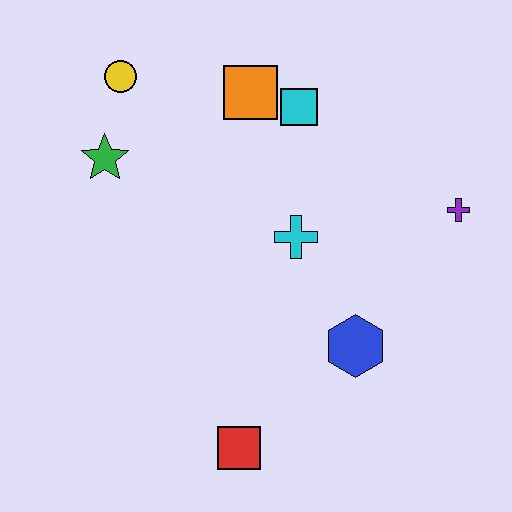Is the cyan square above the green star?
Yes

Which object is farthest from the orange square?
The red square is farthest from the orange square.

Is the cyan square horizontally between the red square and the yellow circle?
No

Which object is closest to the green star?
The yellow circle is closest to the green star.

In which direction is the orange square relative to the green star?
The orange square is to the right of the green star.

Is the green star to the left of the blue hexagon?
Yes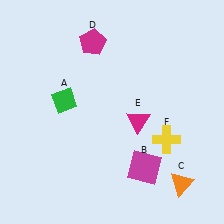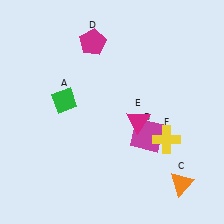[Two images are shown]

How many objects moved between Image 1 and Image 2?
1 object moved between the two images.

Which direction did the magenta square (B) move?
The magenta square (B) moved up.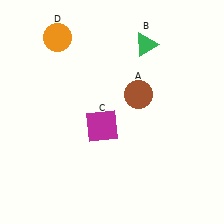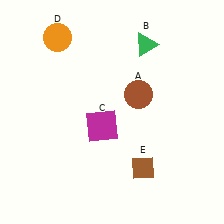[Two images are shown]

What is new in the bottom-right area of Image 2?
A brown diamond (E) was added in the bottom-right area of Image 2.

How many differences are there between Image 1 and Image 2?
There is 1 difference between the two images.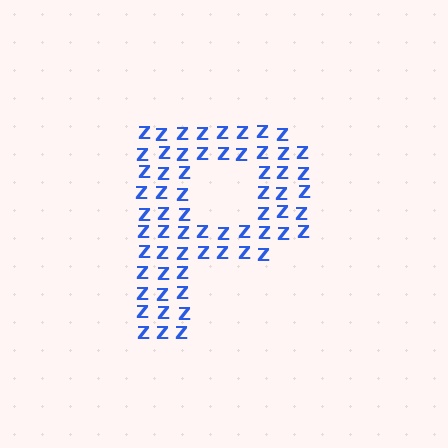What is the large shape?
The large shape is the letter P.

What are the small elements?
The small elements are letter Z's.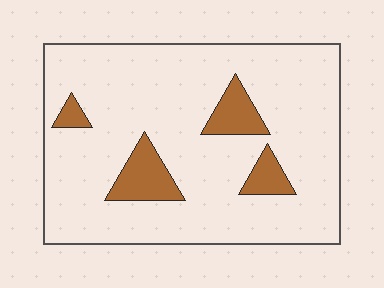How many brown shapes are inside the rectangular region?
4.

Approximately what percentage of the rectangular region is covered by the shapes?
Approximately 10%.